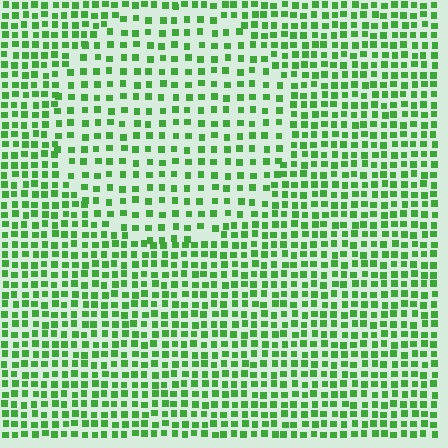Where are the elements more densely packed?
The elements are more densely packed outside the circle boundary.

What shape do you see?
I see a circle.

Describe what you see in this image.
The image contains small green elements arranged at two different densities. A circle-shaped region is visible where the elements are less densely packed than the surrounding area.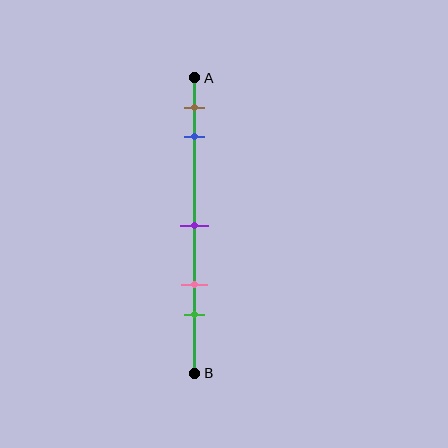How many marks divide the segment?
There are 5 marks dividing the segment.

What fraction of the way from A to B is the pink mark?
The pink mark is approximately 70% (0.7) of the way from A to B.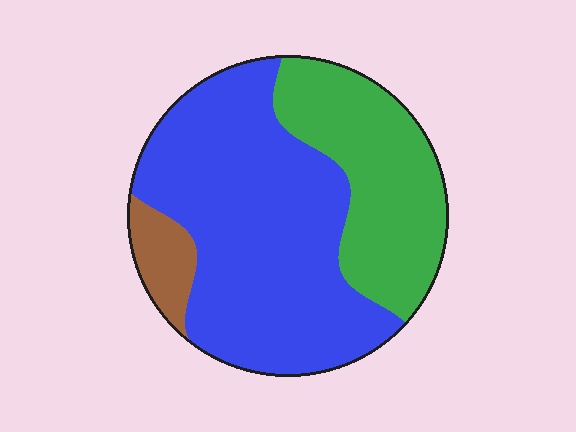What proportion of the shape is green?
Green covers around 30% of the shape.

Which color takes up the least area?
Brown, at roughly 5%.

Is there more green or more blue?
Blue.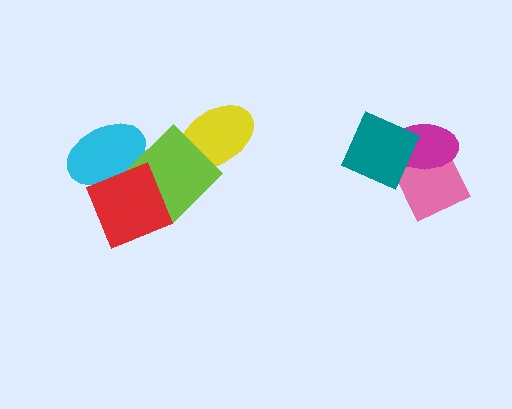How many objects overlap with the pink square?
2 objects overlap with the pink square.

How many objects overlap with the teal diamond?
2 objects overlap with the teal diamond.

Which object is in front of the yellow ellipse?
The lime diamond is in front of the yellow ellipse.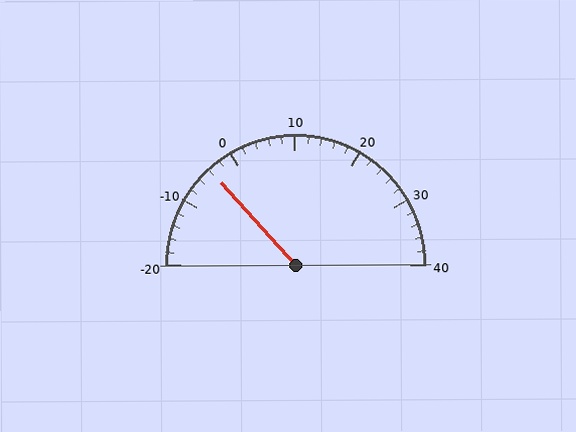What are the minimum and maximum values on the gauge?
The gauge ranges from -20 to 40.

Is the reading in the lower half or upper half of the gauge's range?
The reading is in the lower half of the range (-20 to 40).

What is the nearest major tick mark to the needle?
The nearest major tick mark is 0.